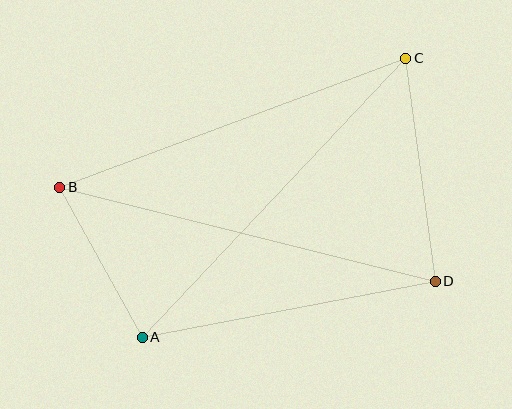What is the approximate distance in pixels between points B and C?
The distance between B and C is approximately 370 pixels.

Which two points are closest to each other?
Points A and B are closest to each other.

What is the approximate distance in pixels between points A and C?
The distance between A and C is approximately 384 pixels.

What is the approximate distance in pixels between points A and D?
The distance between A and D is approximately 298 pixels.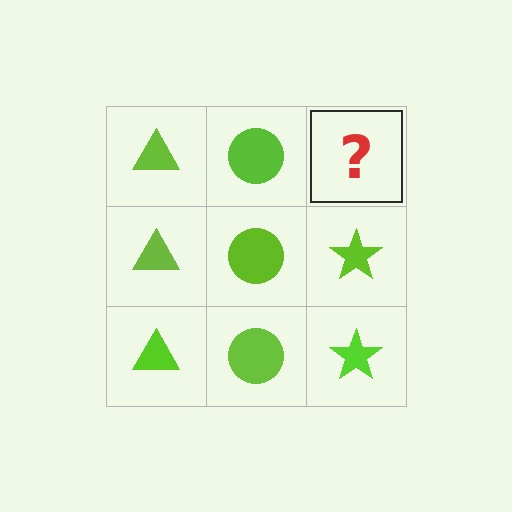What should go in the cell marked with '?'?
The missing cell should contain a lime star.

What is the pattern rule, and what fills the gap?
The rule is that each column has a consistent shape. The gap should be filled with a lime star.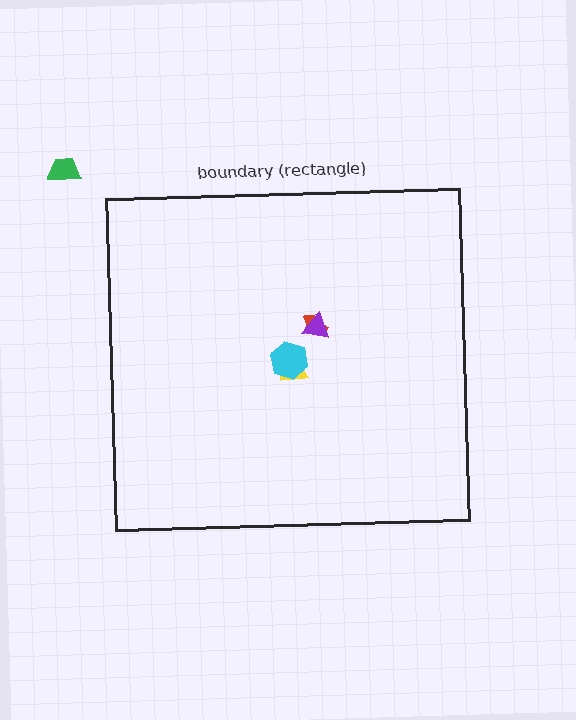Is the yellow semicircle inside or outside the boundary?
Inside.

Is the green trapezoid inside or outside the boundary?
Outside.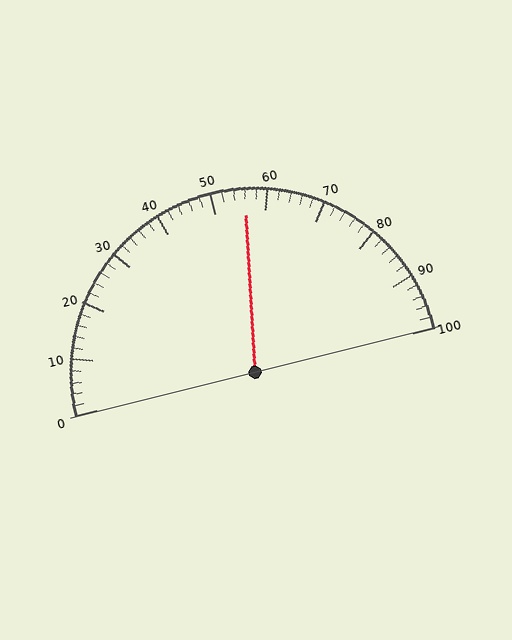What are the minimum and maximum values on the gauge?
The gauge ranges from 0 to 100.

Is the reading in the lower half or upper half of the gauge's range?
The reading is in the upper half of the range (0 to 100).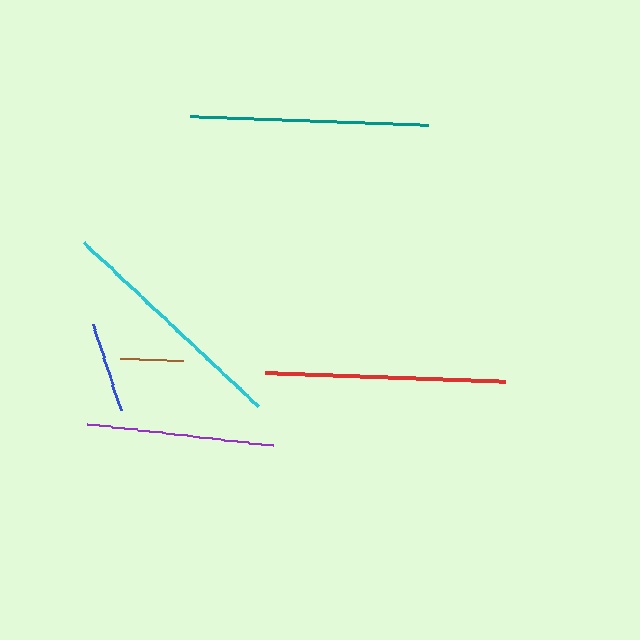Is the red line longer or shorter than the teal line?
The red line is longer than the teal line.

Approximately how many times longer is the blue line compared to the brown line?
The blue line is approximately 1.4 times the length of the brown line.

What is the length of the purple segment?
The purple segment is approximately 187 pixels long.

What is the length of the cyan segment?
The cyan segment is approximately 239 pixels long.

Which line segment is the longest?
The red line is the longest at approximately 240 pixels.